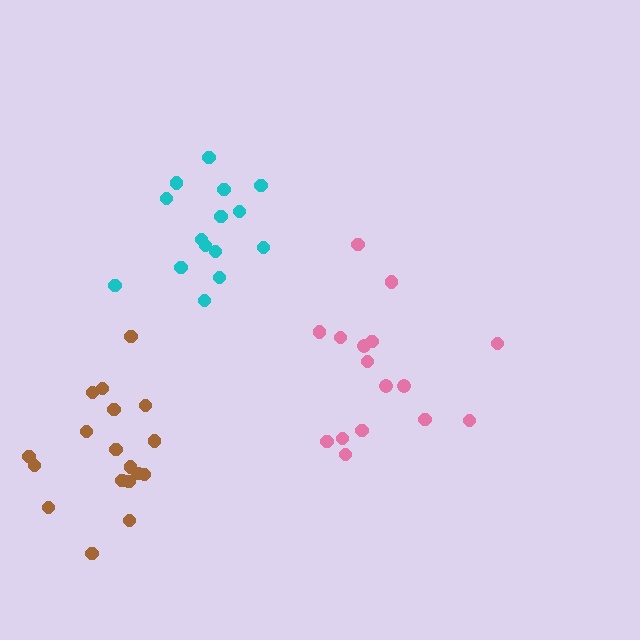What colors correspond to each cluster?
The clusters are colored: cyan, brown, pink.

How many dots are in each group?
Group 1: 15 dots, Group 2: 18 dots, Group 3: 16 dots (49 total).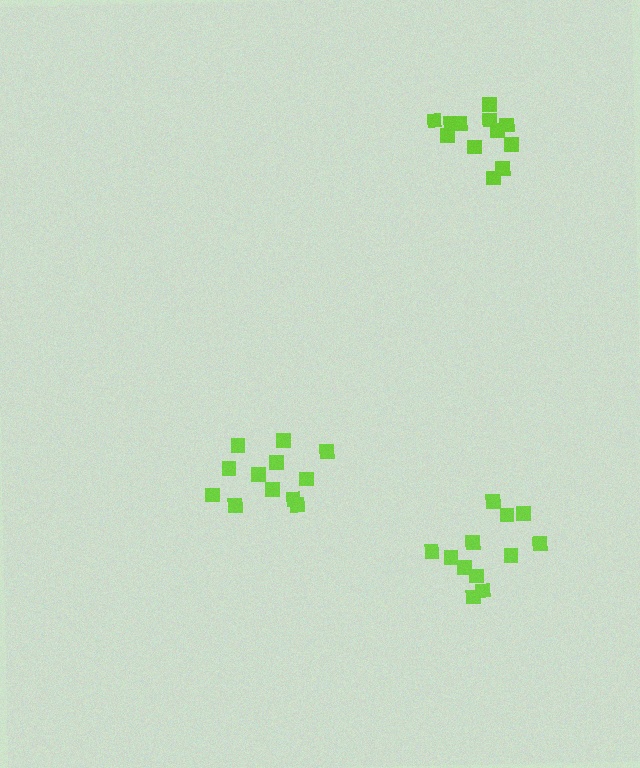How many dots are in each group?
Group 1: 12 dots, Group 2: 12 dots, Group 3: 12 dots (36 total).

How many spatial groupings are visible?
There are 3 spatial groupings.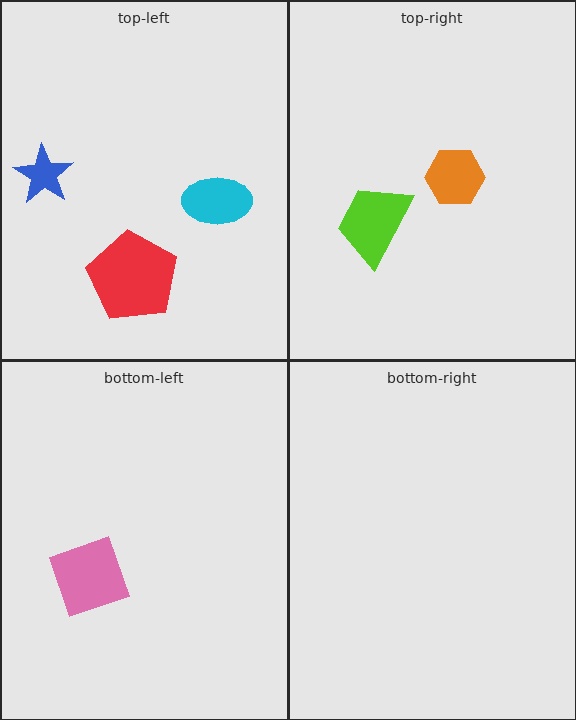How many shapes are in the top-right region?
2.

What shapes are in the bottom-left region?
The pink diamond.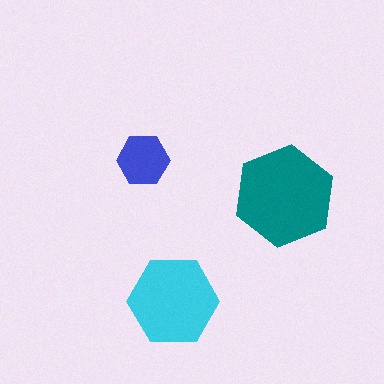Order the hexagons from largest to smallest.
the teal one, the cyan one, the blue one.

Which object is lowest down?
The cyan hexagon is bottommost.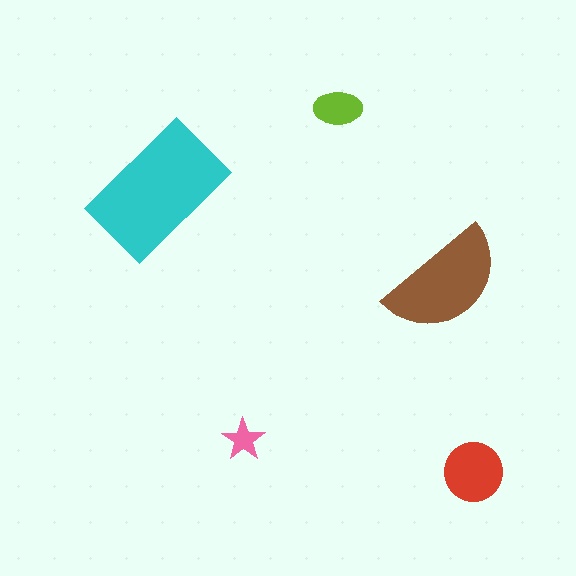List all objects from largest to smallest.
The cyan rectangle, the brown semicircle, the red circle, the lime ellipse, the pink star.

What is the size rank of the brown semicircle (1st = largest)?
2nd.